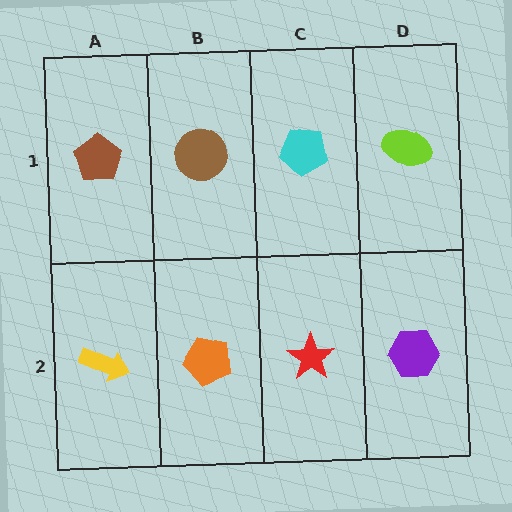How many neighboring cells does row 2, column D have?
2.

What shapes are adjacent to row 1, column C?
A red star (row 2, column C), a brown circle (row 1, column B), a lime ellipse (row 1, column D).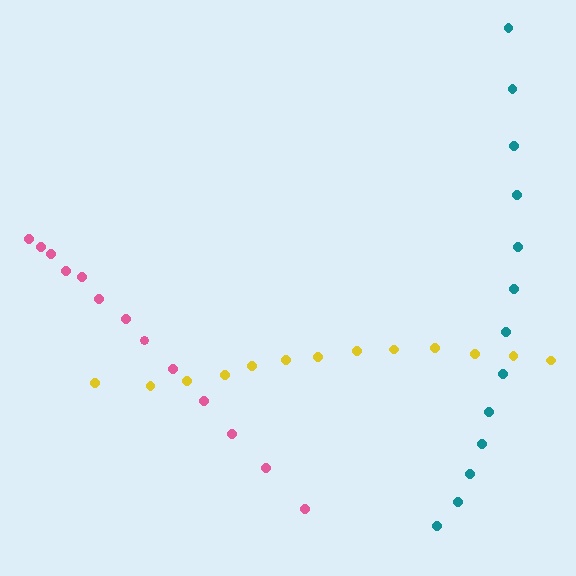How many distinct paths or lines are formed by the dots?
There are 3 distinct paths.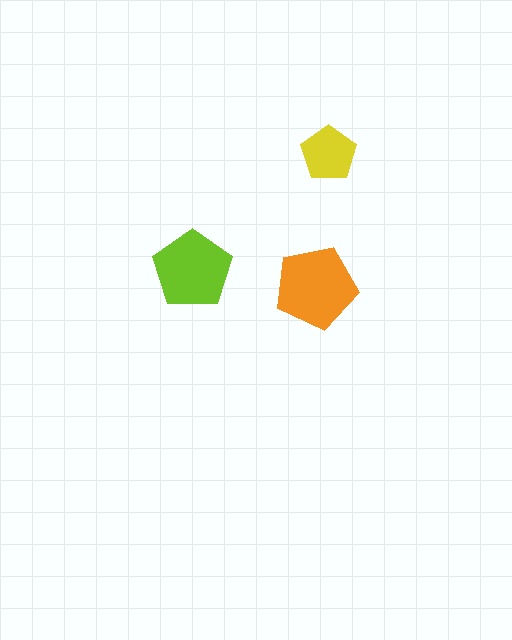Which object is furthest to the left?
The lime pentagon is leftmost.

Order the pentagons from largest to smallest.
the orange one, the lime one, the yellow one.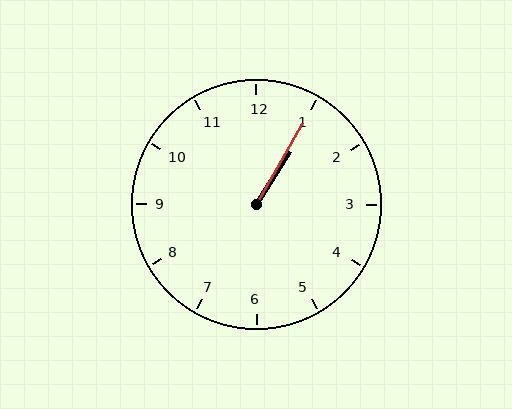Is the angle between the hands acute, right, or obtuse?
It is acute.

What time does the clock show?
1:05.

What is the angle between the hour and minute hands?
Approximately 2 degrees.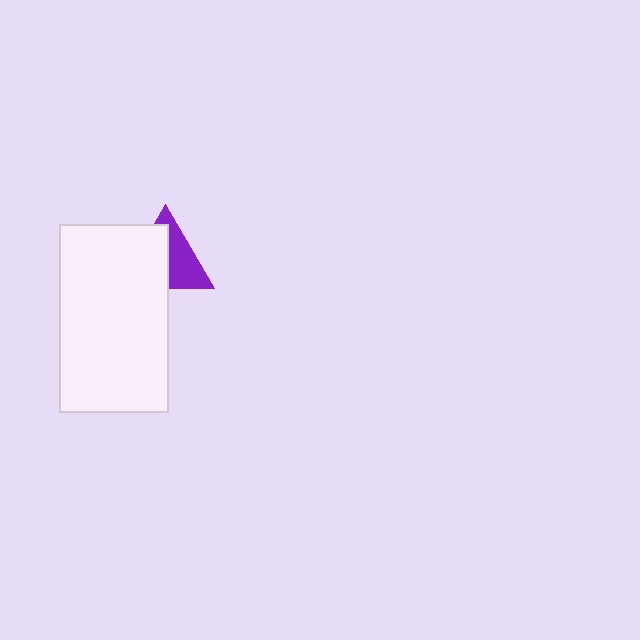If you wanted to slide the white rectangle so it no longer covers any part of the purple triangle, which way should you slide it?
Slide it toward the lower-left — that is the most direct way to separate the two shapes.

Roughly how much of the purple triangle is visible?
About half of it is visible (roughly 47%).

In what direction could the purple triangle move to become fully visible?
The purple triangle could move toward the upper-right. That would shift it out from behind the white rectangle entirely.